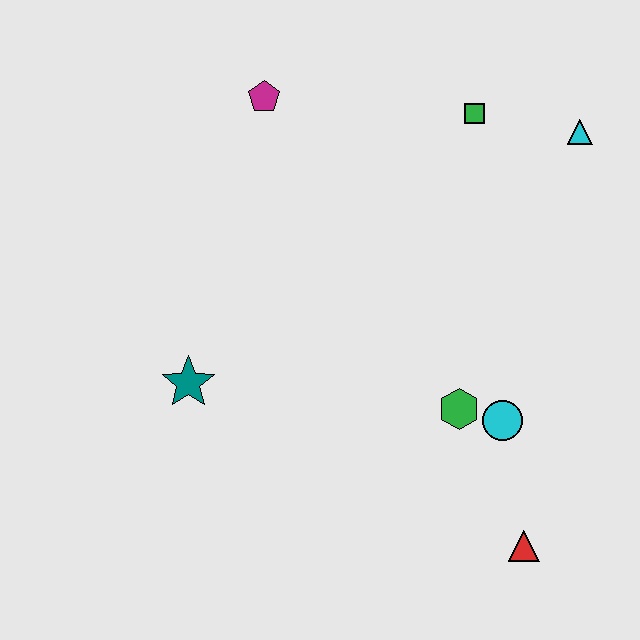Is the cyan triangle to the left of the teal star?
No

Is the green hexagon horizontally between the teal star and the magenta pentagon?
No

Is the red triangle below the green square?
Yes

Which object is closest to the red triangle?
The cyan circle is closest to the red triangle.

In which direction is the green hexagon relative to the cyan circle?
The green hexagon is to the left of the cyan circle.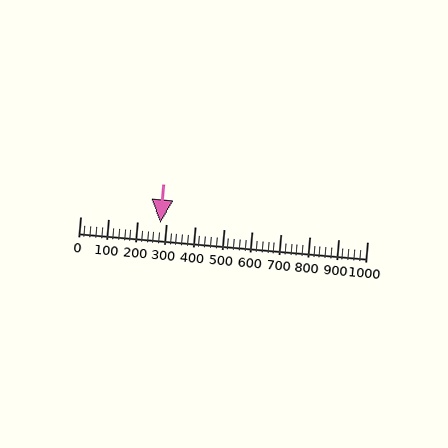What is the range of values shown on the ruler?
The ruler shows values from 0 to 1000.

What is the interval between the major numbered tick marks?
The major tick marks are spaced 100 units apart.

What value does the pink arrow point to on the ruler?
The pink arrow points to approximately 280.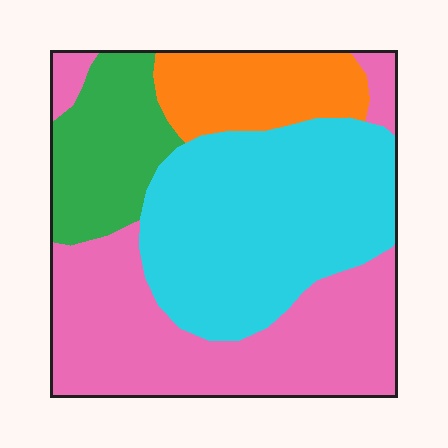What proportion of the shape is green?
Green covers 15% of the shape.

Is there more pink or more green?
Pink.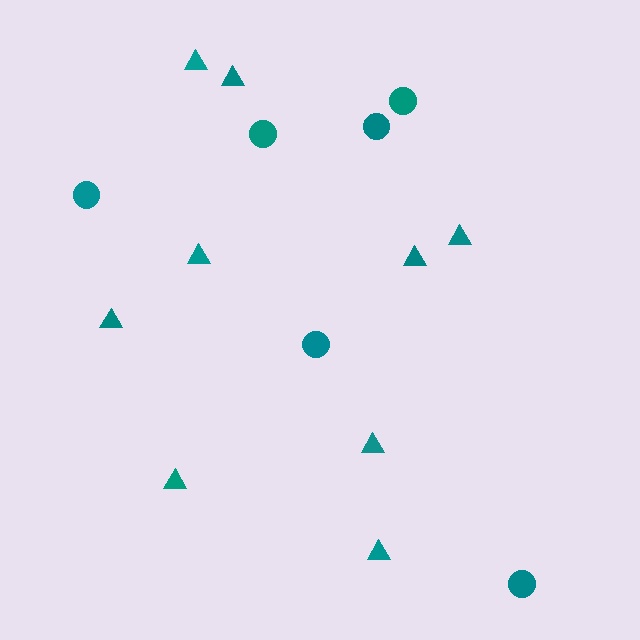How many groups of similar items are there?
There are 2 groups: one group of circles (6) and one group of triangles (9).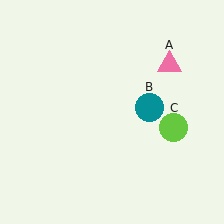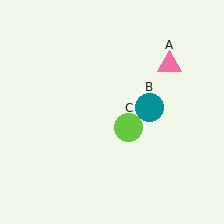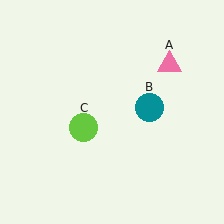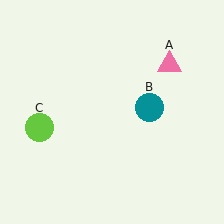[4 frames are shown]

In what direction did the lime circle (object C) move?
The lime circle (object C) moved left.